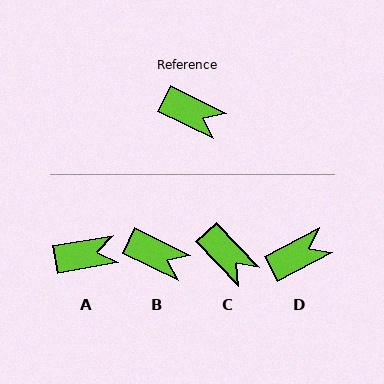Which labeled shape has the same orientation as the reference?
B.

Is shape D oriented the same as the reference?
No, it is off by about 53 degrees.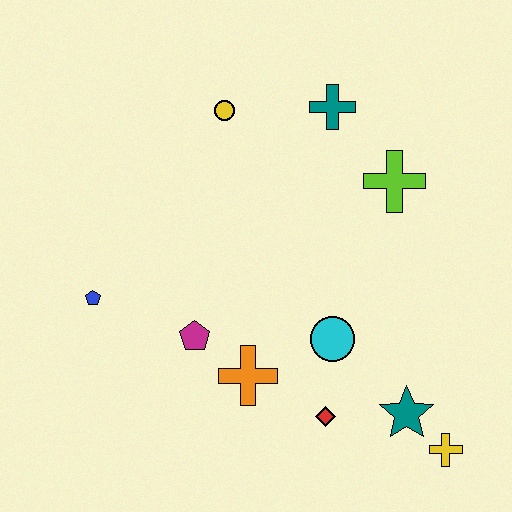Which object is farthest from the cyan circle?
The yellow circle is farthest from the cyan circle.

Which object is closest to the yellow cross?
The teal star is closest to the yellow cross.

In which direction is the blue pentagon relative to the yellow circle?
The blue pentagon is below the yellow circle.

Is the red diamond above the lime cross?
No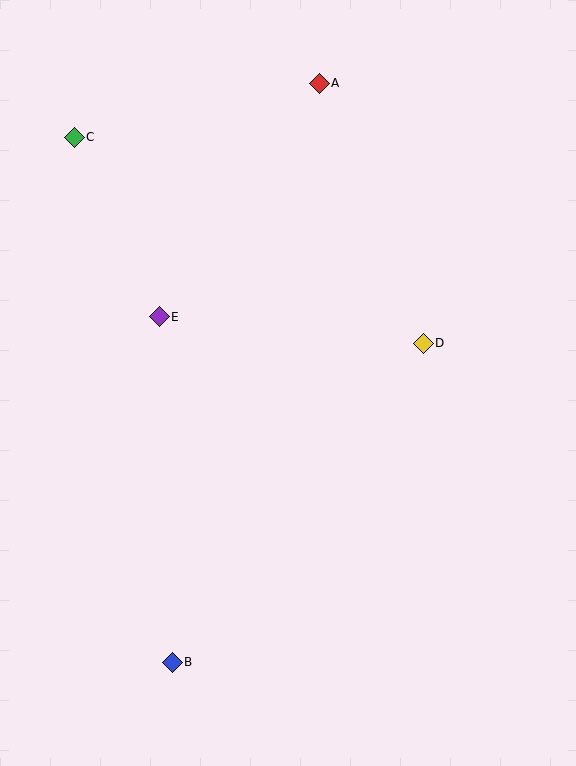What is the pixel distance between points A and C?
The distance between A and C is 251 pixels.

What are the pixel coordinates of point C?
Point C is at (74, 137).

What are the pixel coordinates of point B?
Point B is at (172, 662).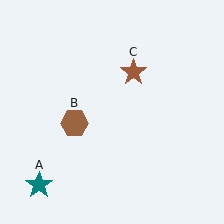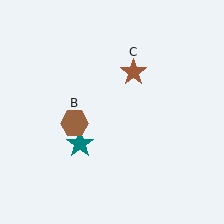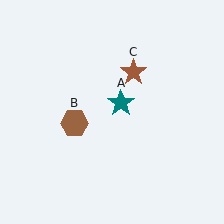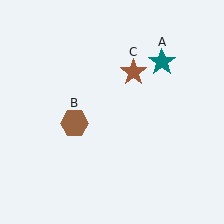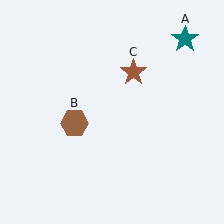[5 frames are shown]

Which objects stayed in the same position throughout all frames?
Brown hexagon (object B) and brown star (object C) remained stationary.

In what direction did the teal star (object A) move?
The teal star (object A) moved up and to the right.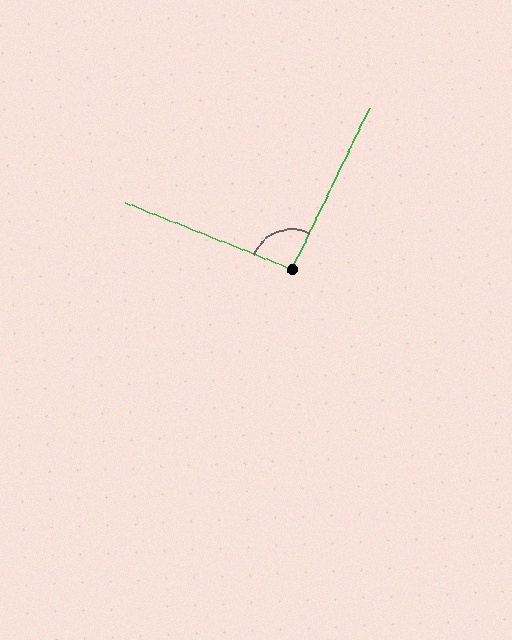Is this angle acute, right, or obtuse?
It is approximately a right angle.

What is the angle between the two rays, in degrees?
Approximately 94 degrees.